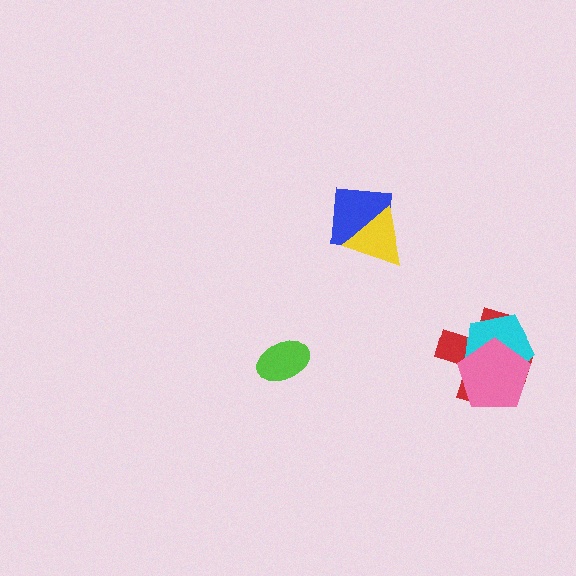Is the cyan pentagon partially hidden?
Yes, it is partially covered by another shape.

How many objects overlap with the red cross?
2 objects overlap with the red cross.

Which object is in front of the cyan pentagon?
The pink pentagon is in front of the cyan pentagon.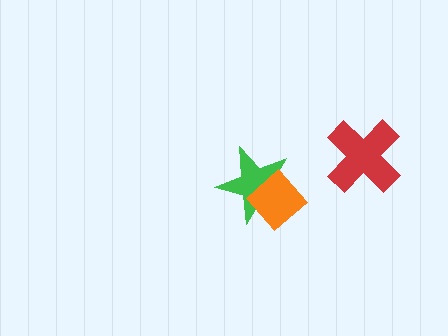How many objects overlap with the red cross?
0 objects overlap with the red cross.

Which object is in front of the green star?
The orange diamond is in front of the green star.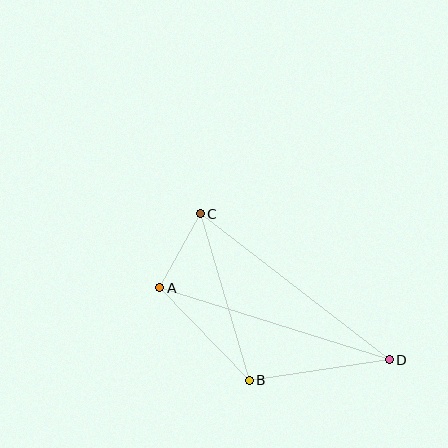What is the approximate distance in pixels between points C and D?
The distance between C and D is approximately 239 pixels.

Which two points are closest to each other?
Points A and C are closest to each other.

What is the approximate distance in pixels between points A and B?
The distance between A and B is approximately 128 pixels.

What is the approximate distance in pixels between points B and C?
The distance between B and C is approximately 173 pixels.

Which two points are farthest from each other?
Points A and D are farthest from each other.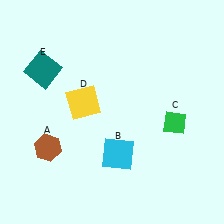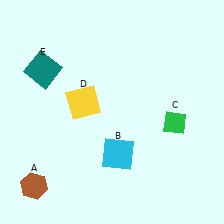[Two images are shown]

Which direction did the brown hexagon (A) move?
The brown hexagon (A) moved down.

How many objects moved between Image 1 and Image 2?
1 object moved between the two images.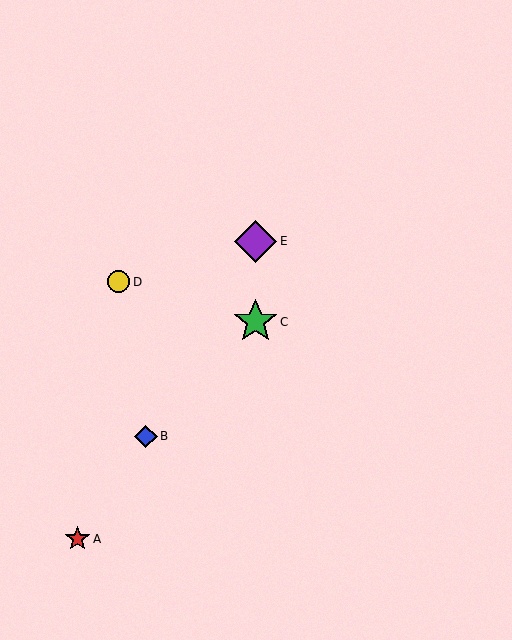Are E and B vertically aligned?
No, E is at x≈256 and B is at x≈146.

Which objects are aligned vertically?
Objects C, E are aligned vertically.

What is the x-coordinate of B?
Object B is at x≈146.